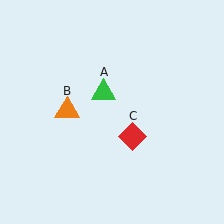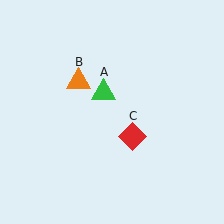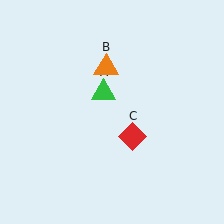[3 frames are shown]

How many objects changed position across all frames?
1 object changed position: orange triangle (object B).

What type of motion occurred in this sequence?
The orange triangle (object B) rotated clockwise around the center of the scene.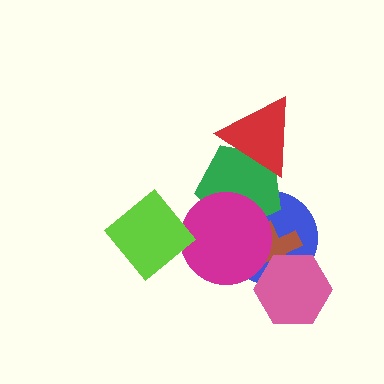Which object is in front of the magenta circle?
The lime diamond is in front of the magenta circle.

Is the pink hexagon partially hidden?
No, no other shape covers it.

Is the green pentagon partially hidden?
Yes, it is partially covered by another shape.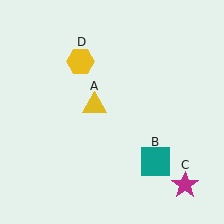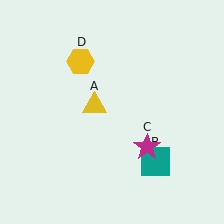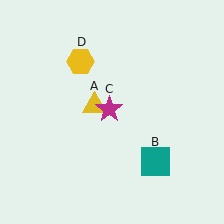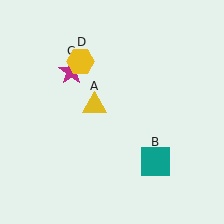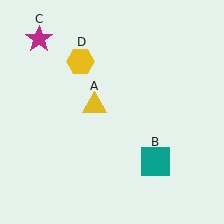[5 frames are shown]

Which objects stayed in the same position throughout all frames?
Yellow triangle (object A) and teal square (object B) and yellow hexagon (object D) remained stationary.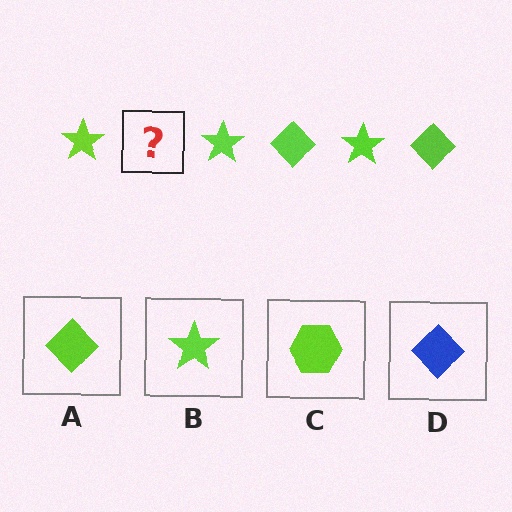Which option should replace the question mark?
Option A.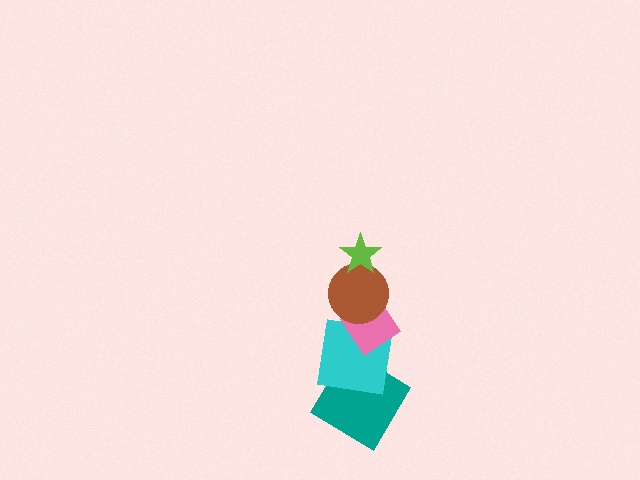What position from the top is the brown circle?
The brown circle is 2nd from the top.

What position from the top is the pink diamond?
The pink diamond is 3rd from the top.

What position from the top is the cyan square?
The cyan square is 4th from the top.